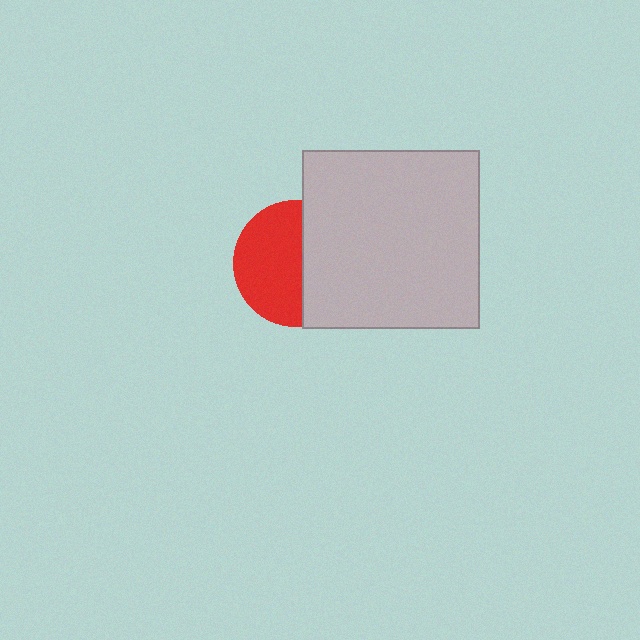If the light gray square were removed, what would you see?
You would see the complete red circle.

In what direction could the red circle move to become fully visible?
The red circle could move left. That would shift it out from behind the light gray square entirely.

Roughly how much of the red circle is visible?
About half of it is visible (roughly 56%).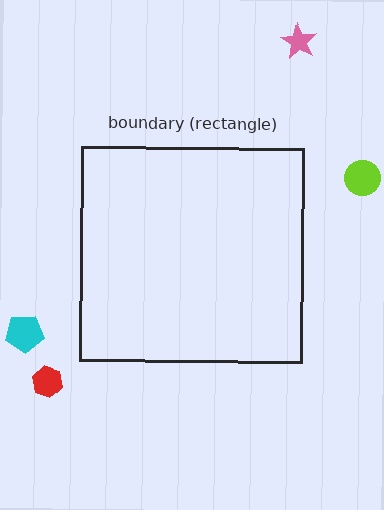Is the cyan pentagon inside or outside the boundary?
Outside.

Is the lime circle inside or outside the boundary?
Outside.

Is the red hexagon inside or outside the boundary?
Outside.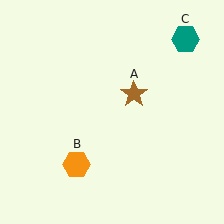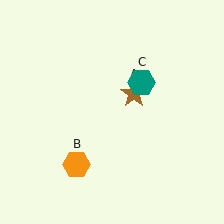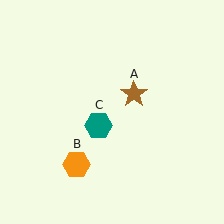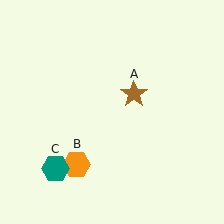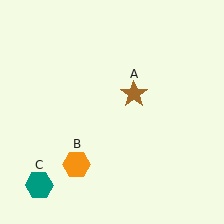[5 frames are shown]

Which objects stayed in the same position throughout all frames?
Brown star (object A) and orange hexagon (object B) remained stationary.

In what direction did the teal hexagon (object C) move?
The teal hexagon (object C) moved down and to the left.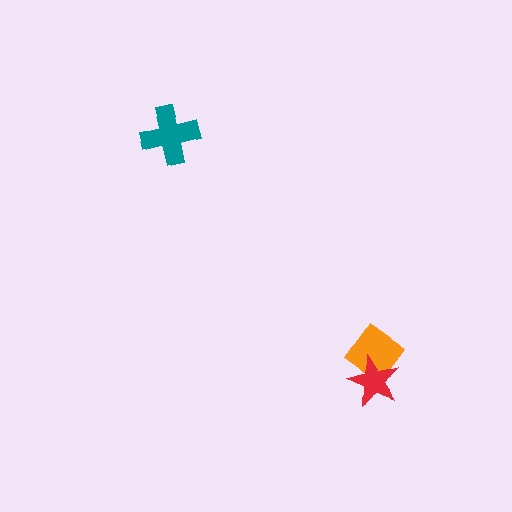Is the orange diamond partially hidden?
Yes, it is partially covered by another shape.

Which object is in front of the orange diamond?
The red star is in front of the orange diamond.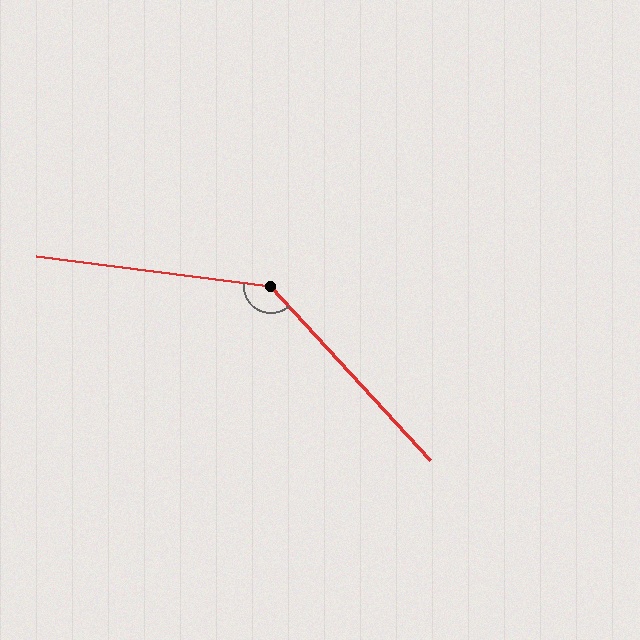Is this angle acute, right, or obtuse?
It is obtuse.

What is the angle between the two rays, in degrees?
Approximately 140 degrees.